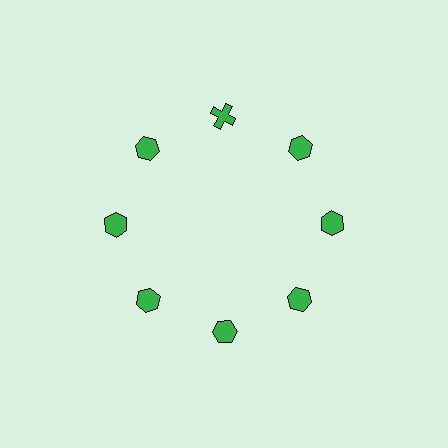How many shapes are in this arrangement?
There are 8 shapes arranged in a ring pattern.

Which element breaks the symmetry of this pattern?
The green cross at roughly the 12 o'clock position breaks the symmetry. All other shapes are green hexagons.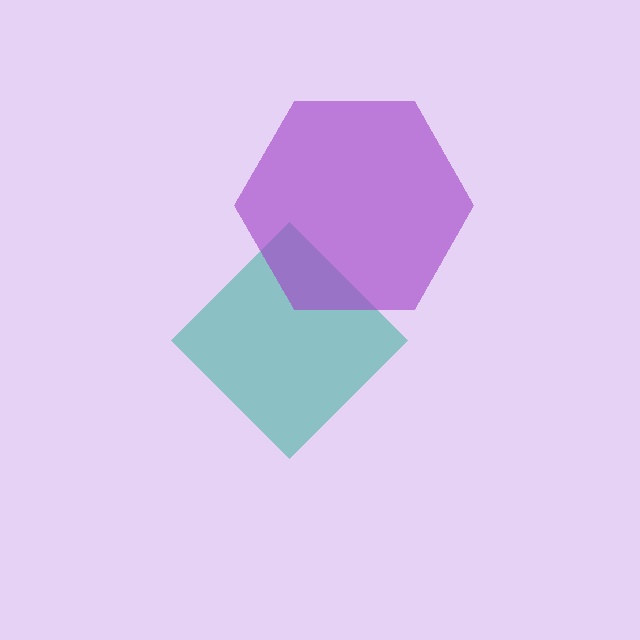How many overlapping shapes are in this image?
There are 2 overlapping shapes in the image.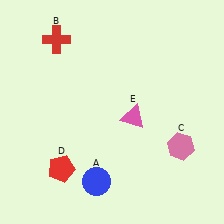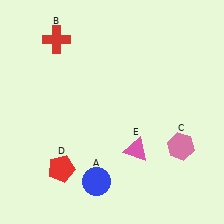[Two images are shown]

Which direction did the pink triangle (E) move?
The pink triangle (E) moved down.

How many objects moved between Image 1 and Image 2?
1 object moved between the two images.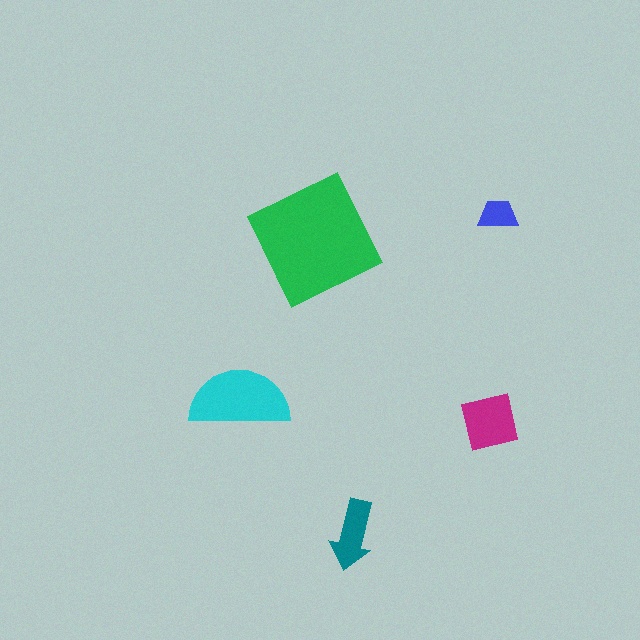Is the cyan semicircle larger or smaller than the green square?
Smaller.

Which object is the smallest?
The blue trapezoid.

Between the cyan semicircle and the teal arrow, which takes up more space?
The cyan semicircle.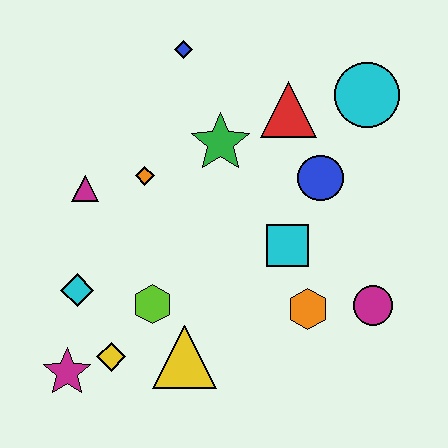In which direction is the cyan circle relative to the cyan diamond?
The cyan circle is to the right of the cyan diamond.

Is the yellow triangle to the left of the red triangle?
Yes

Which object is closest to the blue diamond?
The green star is closest to the blue diamond.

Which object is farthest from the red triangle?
The magenta star is farthest from the red triangle.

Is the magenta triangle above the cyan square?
Yes